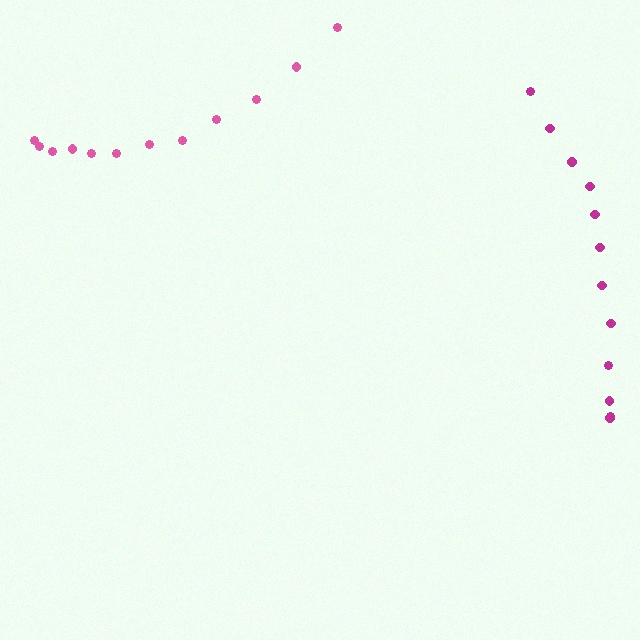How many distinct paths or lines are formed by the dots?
There are 2 distinct paths.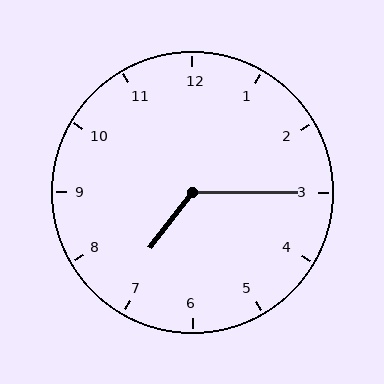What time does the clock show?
7:15.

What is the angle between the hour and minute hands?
Approximately 128 degrees.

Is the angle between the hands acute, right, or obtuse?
It is obtuse.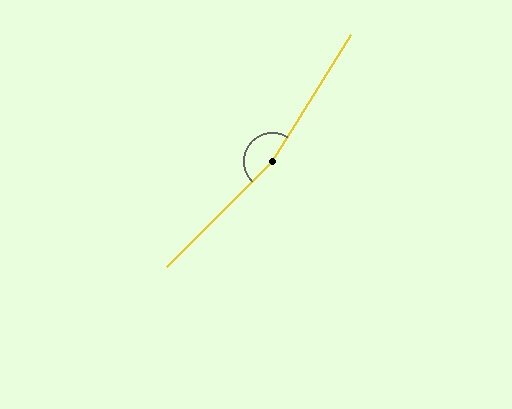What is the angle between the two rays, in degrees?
Approximately 167 degrees.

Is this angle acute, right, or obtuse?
It is obtuse.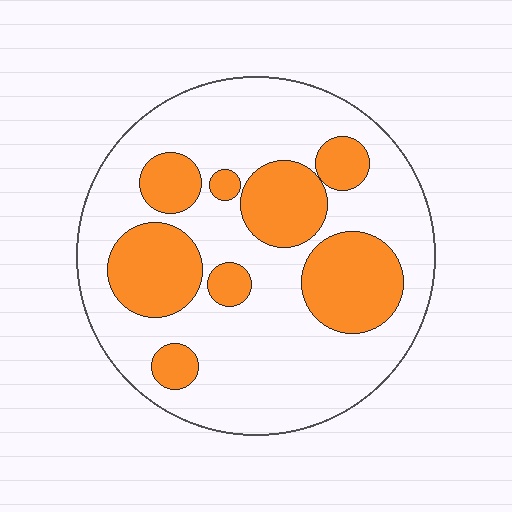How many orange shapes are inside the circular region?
8.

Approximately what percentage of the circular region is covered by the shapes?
Approximately 30%.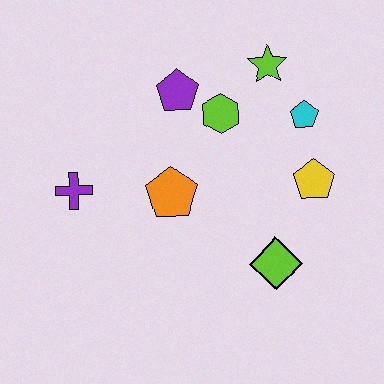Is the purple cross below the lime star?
Yes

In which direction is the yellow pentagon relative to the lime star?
The yellow pentagon is below the lime star.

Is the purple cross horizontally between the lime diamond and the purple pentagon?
No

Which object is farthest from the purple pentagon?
The lime diamond is farthest from the purple pentagon.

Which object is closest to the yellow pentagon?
The cyan pentagon is closest to the yellow pentagon.